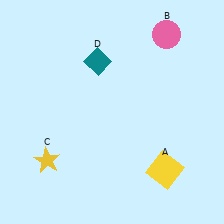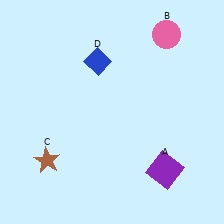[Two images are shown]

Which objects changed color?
A changed from yellow to purple. C changed from yellow to brown. D changed from teal to blue.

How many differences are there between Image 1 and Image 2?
There are 3 differences between the two images.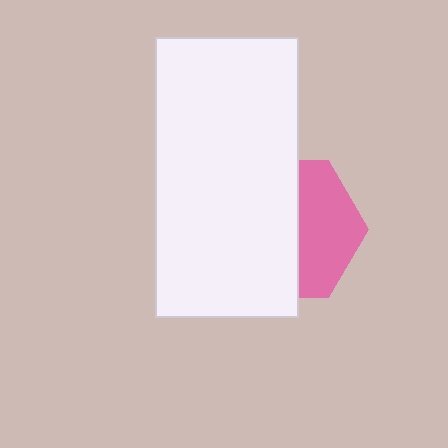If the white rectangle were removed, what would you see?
You would see the complete pink hexagon.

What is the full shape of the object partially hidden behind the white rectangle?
The partially hidden object is a pink hexagon.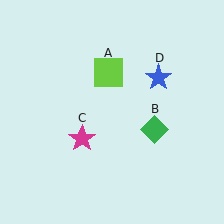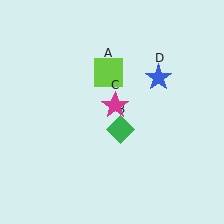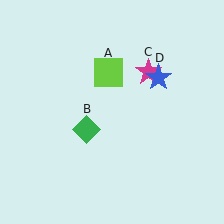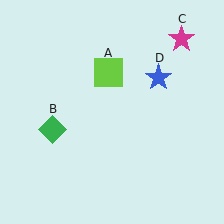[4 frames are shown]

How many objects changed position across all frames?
2 objects changed position: green diamond (object B), magenta star (object C).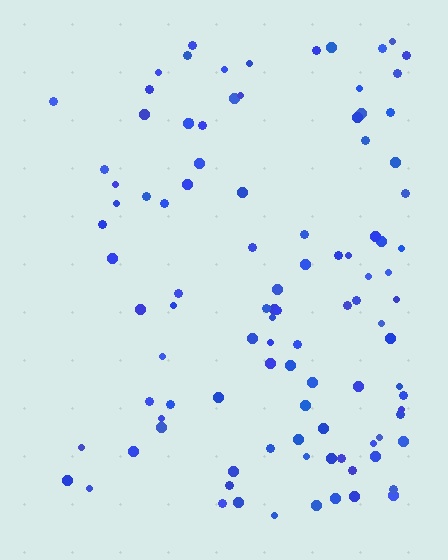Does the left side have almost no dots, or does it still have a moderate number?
Still a moderate number, just noticeably fewer than the right.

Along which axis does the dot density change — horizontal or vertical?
Horizontal.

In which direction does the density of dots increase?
From left to right, with the right side densest.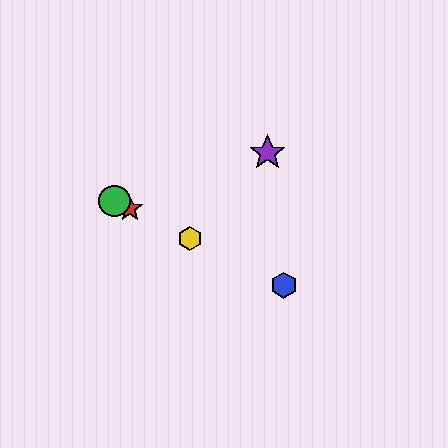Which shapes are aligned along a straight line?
The red star, the blue hexagon, the green circle, the yellow hexagon are aligned along a straight line.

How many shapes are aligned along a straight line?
4 shapes (the red star, the blue hexagon, the green circle, the yellow hexagon) are aligned along a straight line.